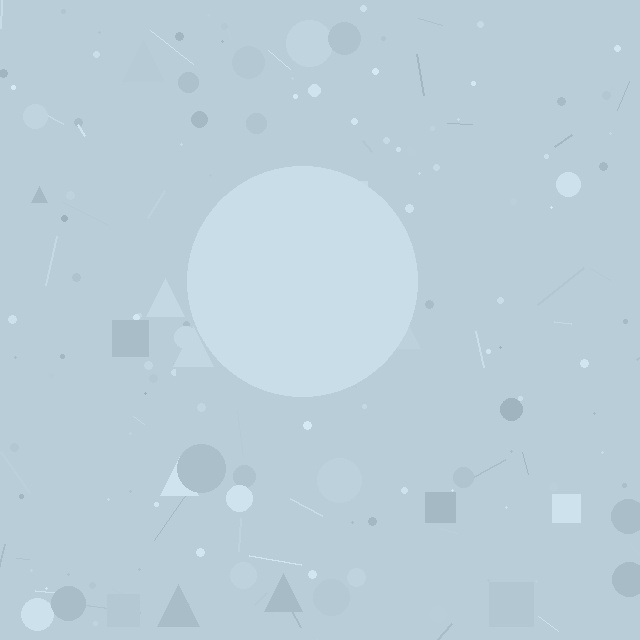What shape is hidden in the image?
A circle is hidden in the image.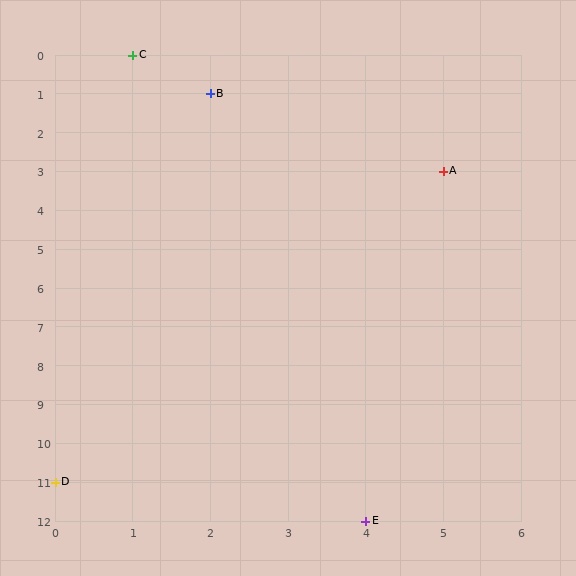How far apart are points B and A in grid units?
Points B and A are 3 columns and 2 rows apart (about 3.6 grid units diagonally).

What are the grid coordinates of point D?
Point D is at grid coordinates (0, 11).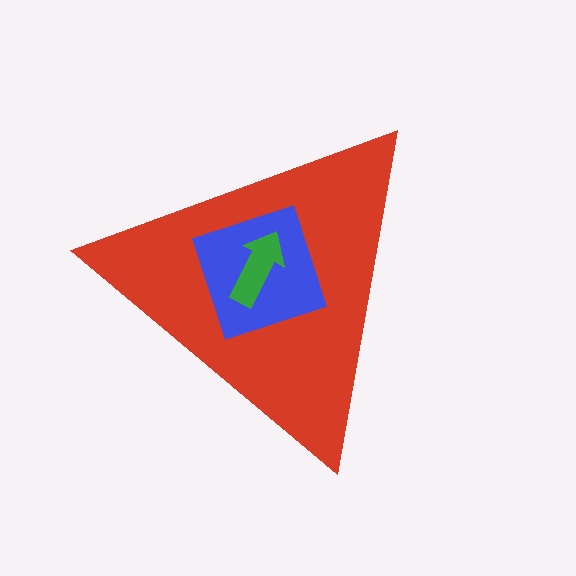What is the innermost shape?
The green arrow.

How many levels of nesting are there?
3.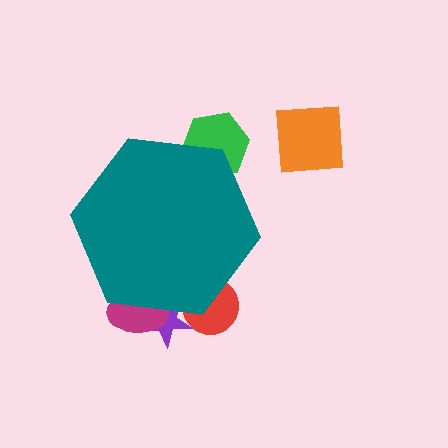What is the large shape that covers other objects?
A teal hexagon.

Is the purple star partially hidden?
Yes, the purple star is partially hidden behind the teal hexagon.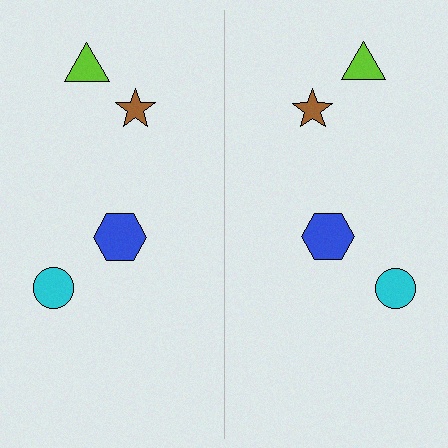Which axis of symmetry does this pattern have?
The pattern has a vertical axis of symmetry running through the center of the image.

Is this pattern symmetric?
Yes, this pattern has bilateral (reflection) symmetry.